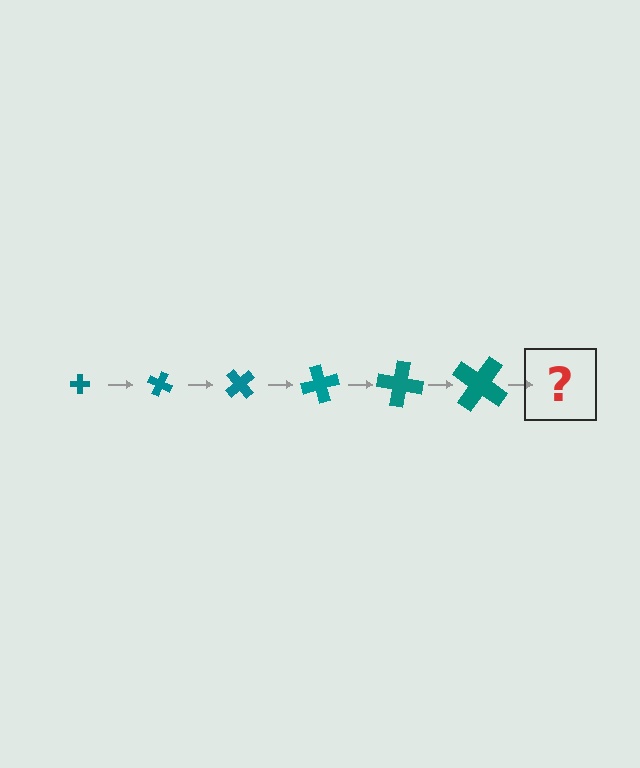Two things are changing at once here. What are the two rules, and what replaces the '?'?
The two rules are that the cross grows larger each step and it rotates 25 degrees each step. The '?' should be a cross, larger than the previous one and rotated 150 degrees from the start.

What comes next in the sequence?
The next element should be a cross, larger than the previous one and rotated 150 degrees from the start.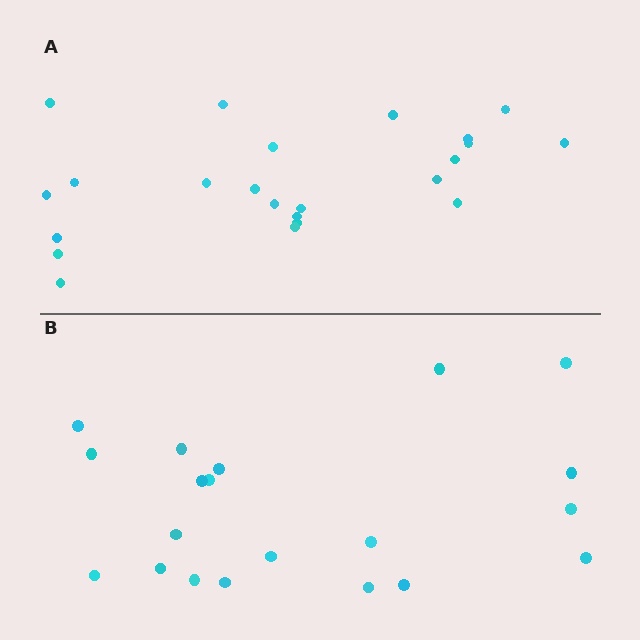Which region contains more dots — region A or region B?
Region A (the top region) has more dots.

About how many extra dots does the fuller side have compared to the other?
Region A has just a few more — roughly 2 or 3 more dots than region B.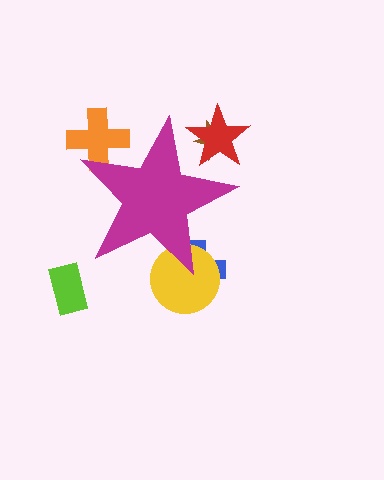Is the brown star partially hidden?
Yes, the brown star is partially hidden behind the magenta star.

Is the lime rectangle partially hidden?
No, the lime rectangle is fully visible.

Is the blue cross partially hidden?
Yes, the blue cross is partially hidden behind the magenta star.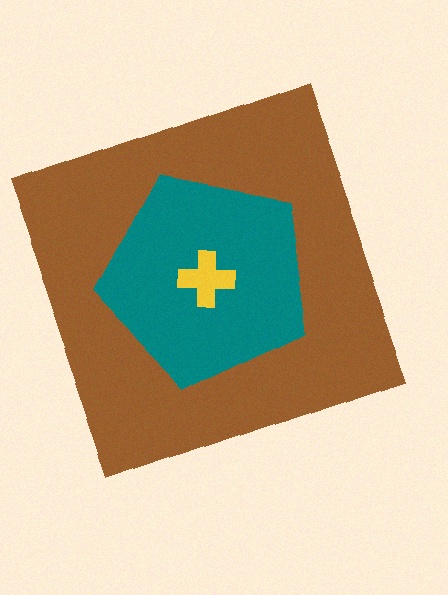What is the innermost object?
The yellow cross.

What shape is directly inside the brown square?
The teal pentagon.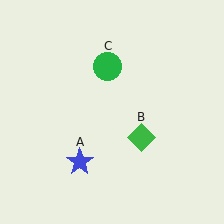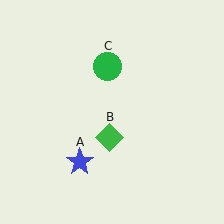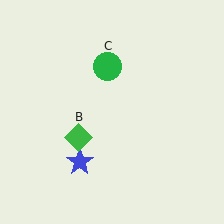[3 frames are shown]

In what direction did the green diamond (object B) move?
The green diamond (object B) moved left.